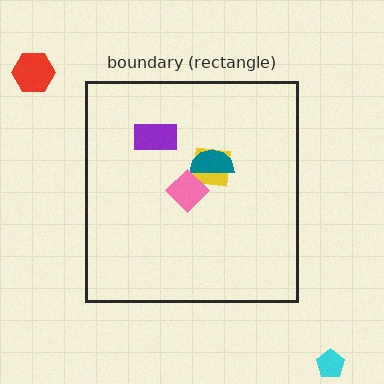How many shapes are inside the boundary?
4 inside, 2 outside.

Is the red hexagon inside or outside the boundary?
Outside.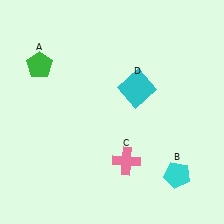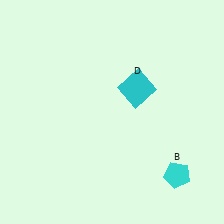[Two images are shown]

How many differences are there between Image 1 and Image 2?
There are 2 differences between the two images.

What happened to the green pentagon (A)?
The green pentagon (A) was removed in Image 2. It was in the top-left area of Image 1.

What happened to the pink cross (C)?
The pink cross (C) was removed in Image 2. It was in the bottom-right area of Image 1.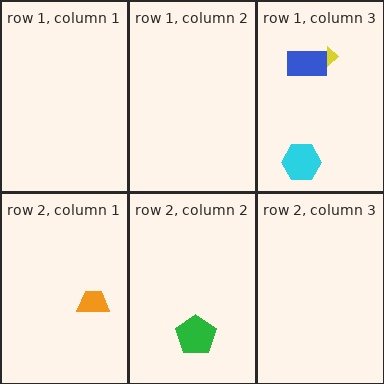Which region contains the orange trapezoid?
The row 2, column 1 region.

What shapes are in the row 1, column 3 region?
The yellow arrow, the cyan hexagon, the blue rectangle.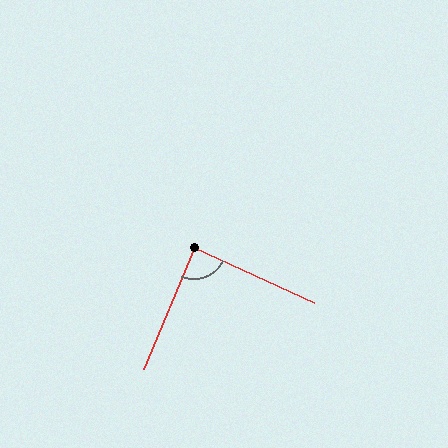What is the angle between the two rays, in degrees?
Approximately 88 degrees.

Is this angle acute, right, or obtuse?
It is approximately a right angle.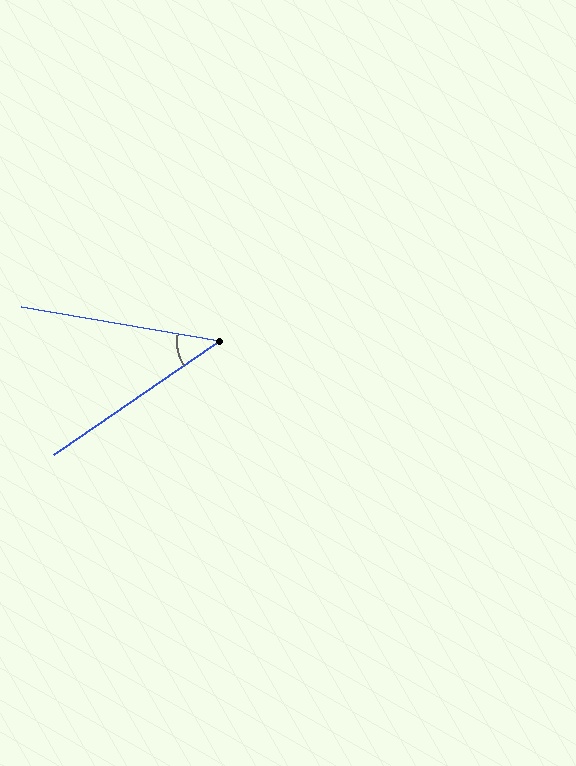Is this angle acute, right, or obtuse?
It is acute.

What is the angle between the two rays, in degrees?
Approximately 44 degrees.